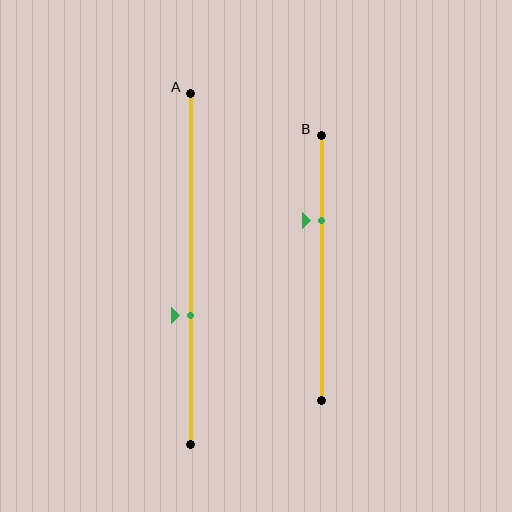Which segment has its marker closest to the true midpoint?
Segment A has its marker closest to the true midpoint.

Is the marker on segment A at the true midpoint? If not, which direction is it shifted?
No, the marker on segment A is shifted downward by about 13% of the segment length.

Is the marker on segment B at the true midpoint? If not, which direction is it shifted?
No, the marker on segment B is shifted upward by about 18% of the segment length.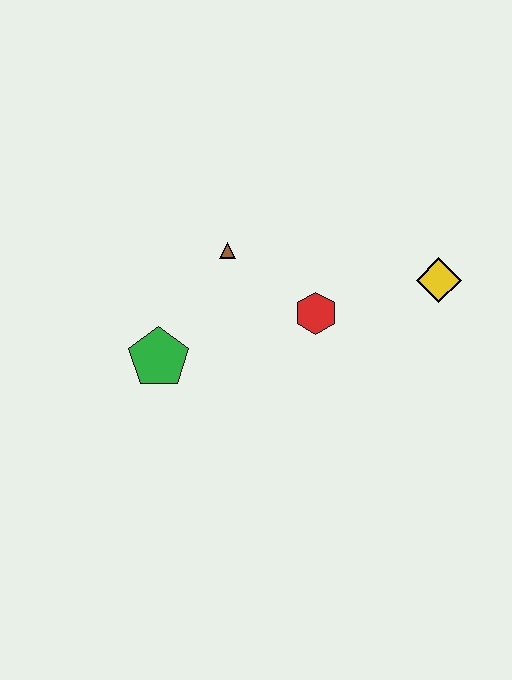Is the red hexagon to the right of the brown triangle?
Yes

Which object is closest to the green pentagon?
The brown triangle is closest to the green pentagon.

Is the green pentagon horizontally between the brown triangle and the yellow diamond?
No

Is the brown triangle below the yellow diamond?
No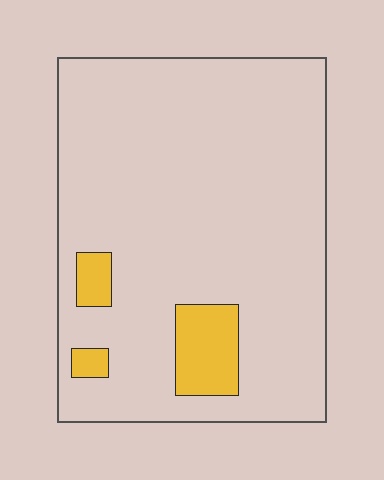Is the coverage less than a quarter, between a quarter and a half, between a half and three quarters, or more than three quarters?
Less than a quarter.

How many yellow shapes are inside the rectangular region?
3.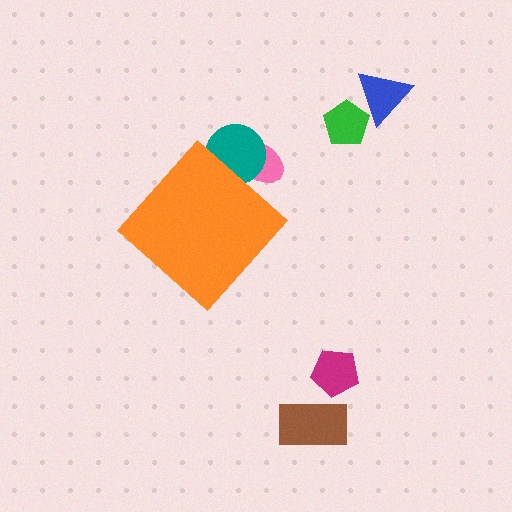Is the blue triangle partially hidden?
No, the blue triangle is fully visible.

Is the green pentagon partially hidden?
No, the green pentagon is fully visible.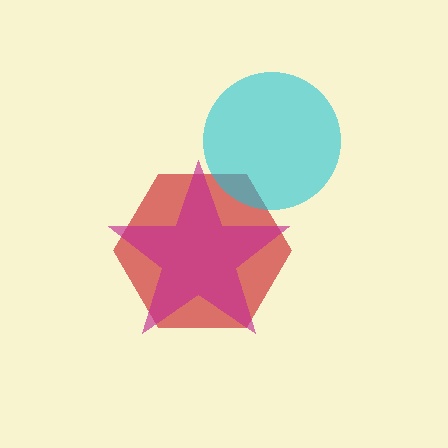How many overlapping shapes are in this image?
There are 3 overlapping shapes in the image.